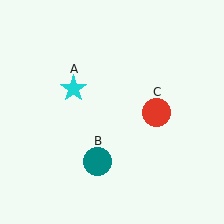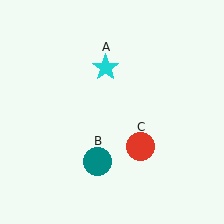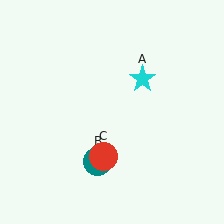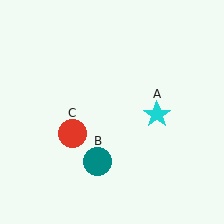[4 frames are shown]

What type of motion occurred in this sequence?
The cyan star (object A), red circle (object C) rotated clockwise around the center of the scene.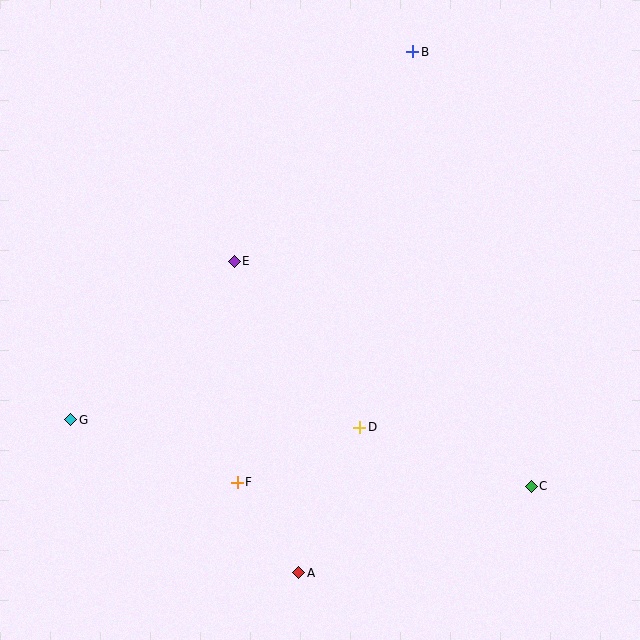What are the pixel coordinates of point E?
Point E is at (234, 261).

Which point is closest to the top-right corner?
Point B is closest to the top-right corner.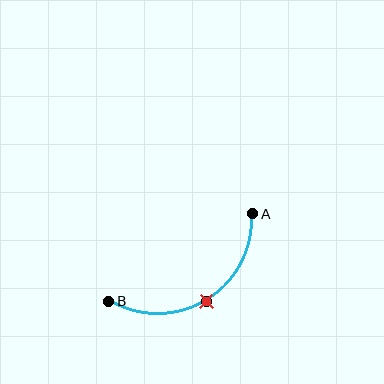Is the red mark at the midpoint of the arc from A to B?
Yes. The red mark lies on the arc at equal arc-length from both A and B — it is the arc midpoint.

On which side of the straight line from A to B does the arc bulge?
The arc bulges below the straight line connecting A and B.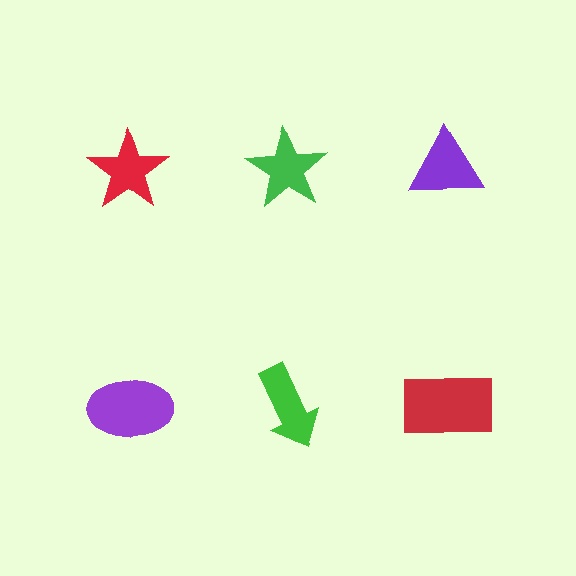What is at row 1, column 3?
A purple triangle.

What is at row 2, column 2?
A green arrow.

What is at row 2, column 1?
A purple ellipse.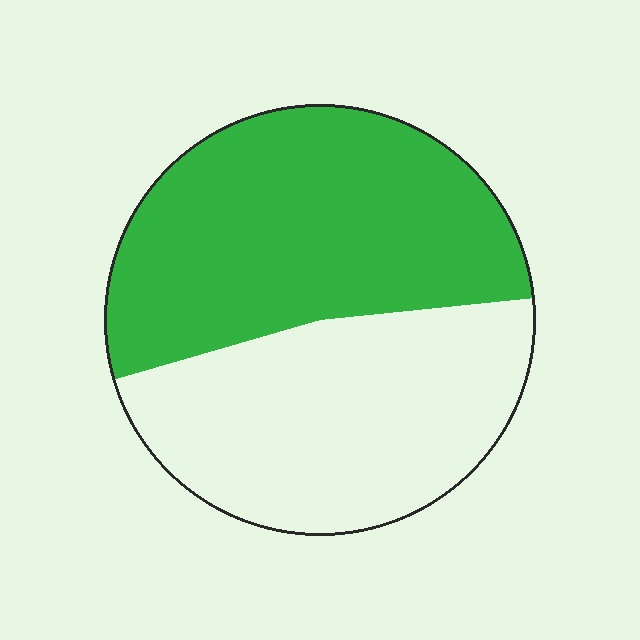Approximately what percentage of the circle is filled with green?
Approximately 55%.